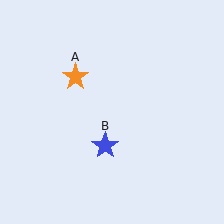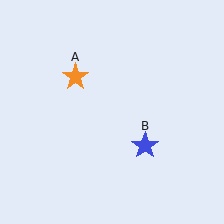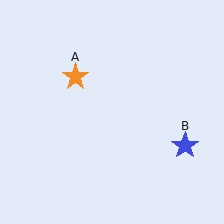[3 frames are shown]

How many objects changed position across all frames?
1 object changed position: blue star (object B).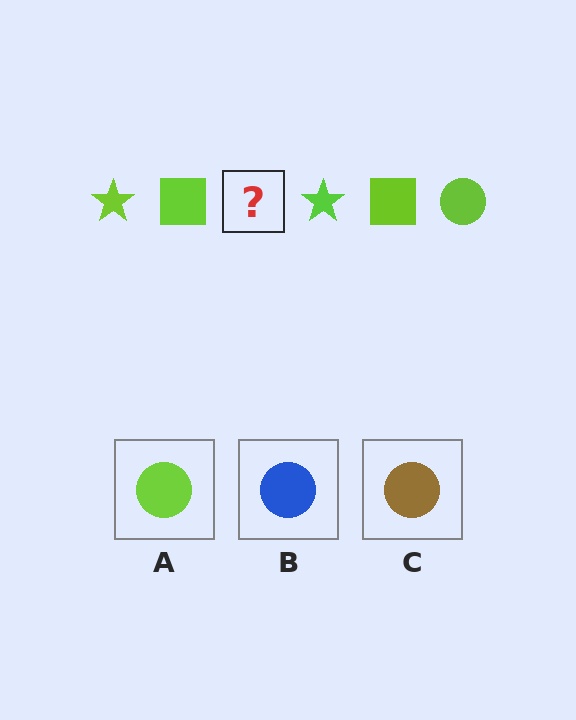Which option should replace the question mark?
Option A.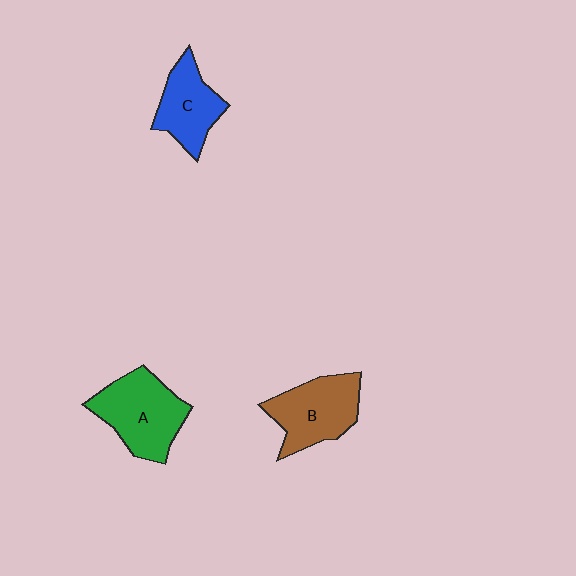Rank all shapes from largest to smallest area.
From largest to smallest: A (green), B (brown), C (blue).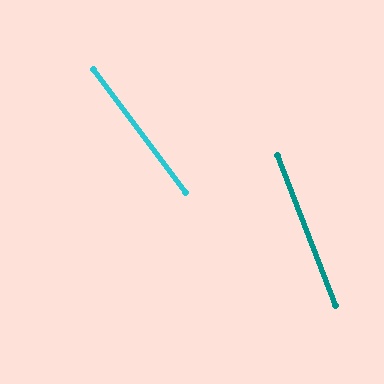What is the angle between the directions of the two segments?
Approximately 16 degrees.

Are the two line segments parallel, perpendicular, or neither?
Neither parallel nor perpendicular — they differ by about 16°.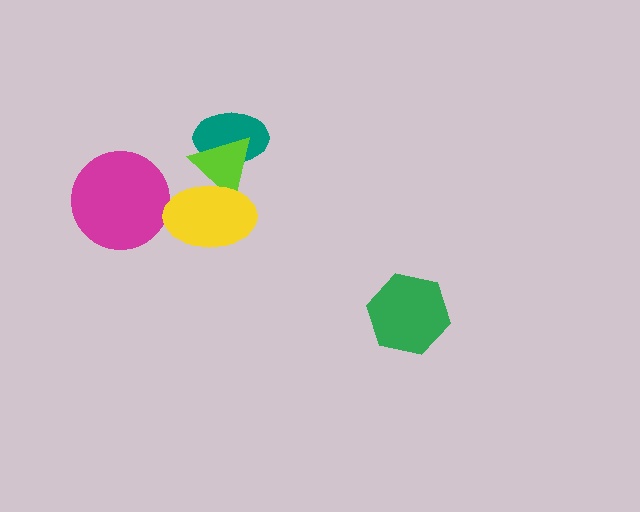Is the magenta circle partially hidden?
No, no other shape covers it.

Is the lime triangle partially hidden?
Yes, it is partially covered by another shape.